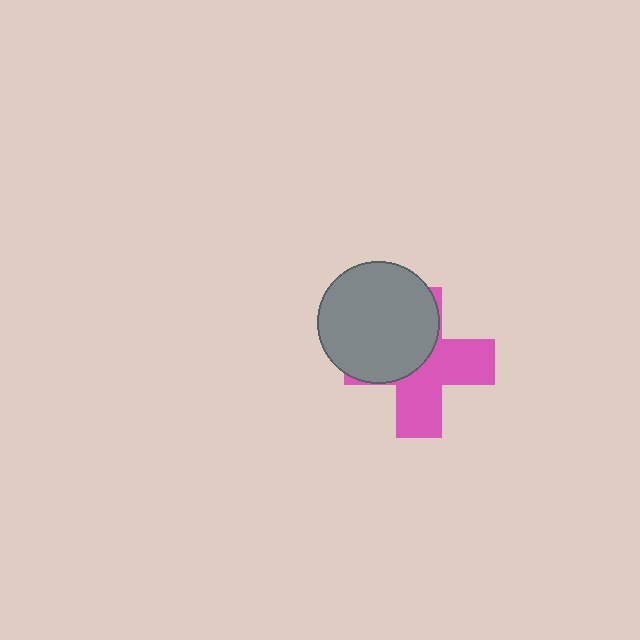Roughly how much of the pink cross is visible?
About half of it is visible (roughly 53%).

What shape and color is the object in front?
The object in front is a gray circle.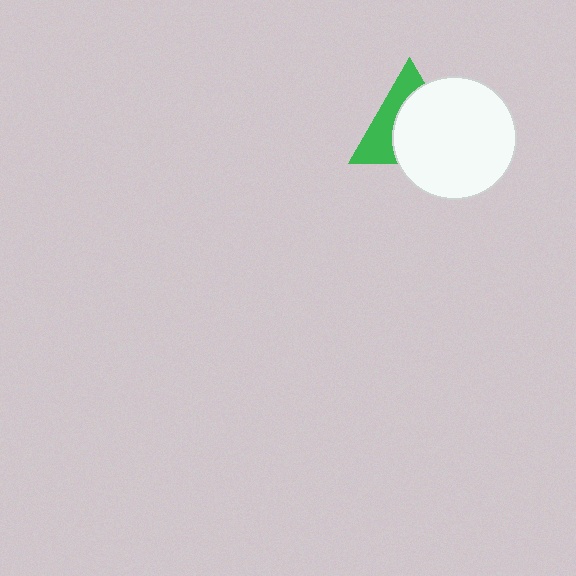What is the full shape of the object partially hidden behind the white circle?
The partially hidden object is a green triangle.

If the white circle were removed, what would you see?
You would see the complete green triangle.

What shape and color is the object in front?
The object in front is a white circle.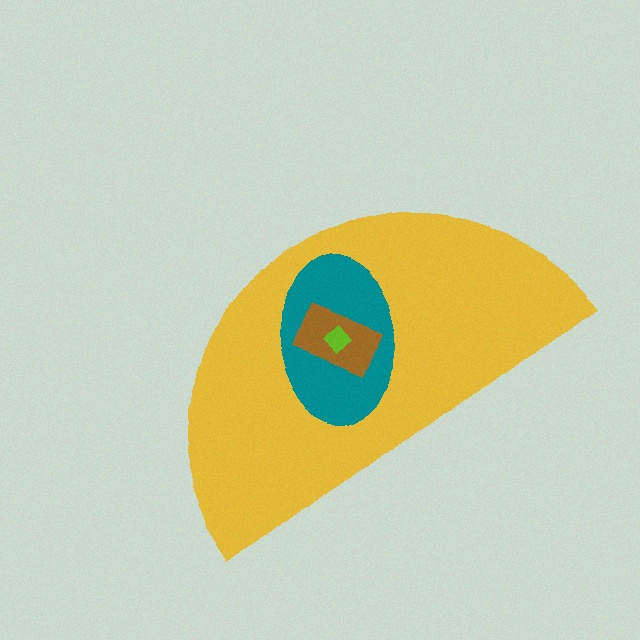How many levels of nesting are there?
4.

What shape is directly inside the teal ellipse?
The brown rectangle.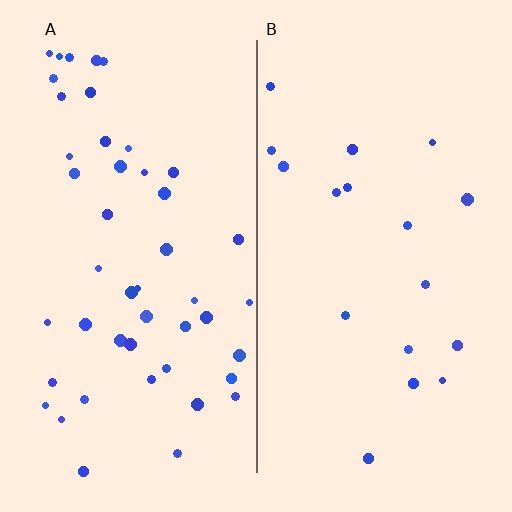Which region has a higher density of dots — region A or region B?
A (the left).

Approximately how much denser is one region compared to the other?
Approximately 2.7× — region A over region B.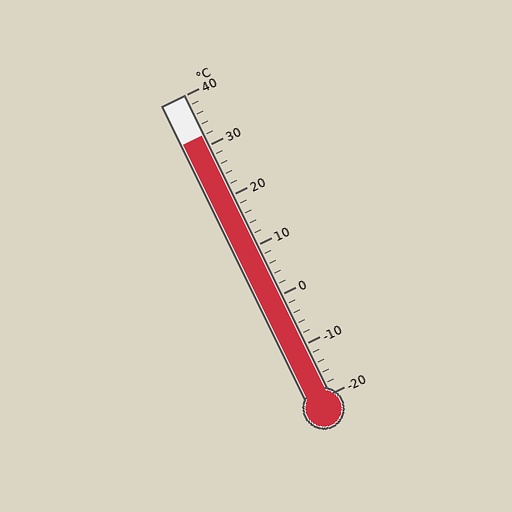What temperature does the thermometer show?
The thermometer shows approximately 32°C.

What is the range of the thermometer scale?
The thermometer scale ranges from -20°C to 40°C.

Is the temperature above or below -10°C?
The temperature is above -10°C.